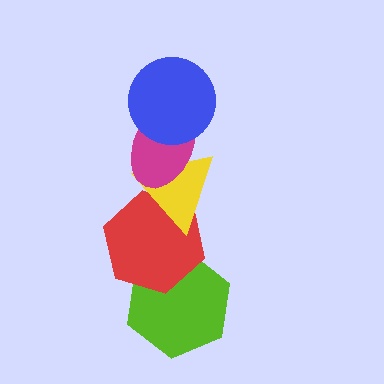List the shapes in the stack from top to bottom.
From top to bottom: the blue circle, the magenta ellipse, the yellow triangle, the red hexagon, the lime hexagon.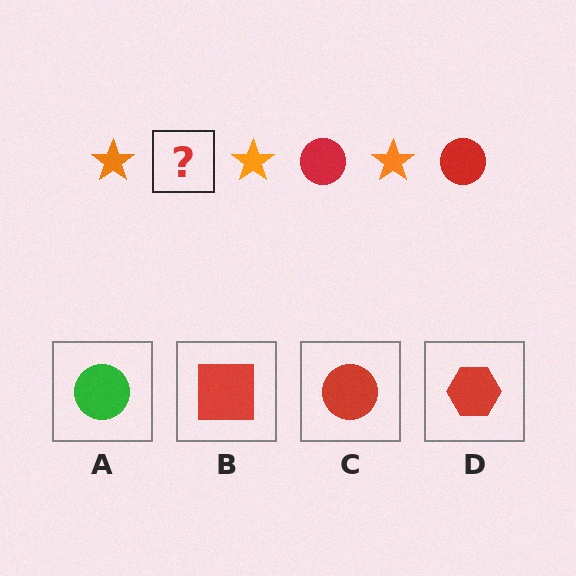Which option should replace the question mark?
Option C.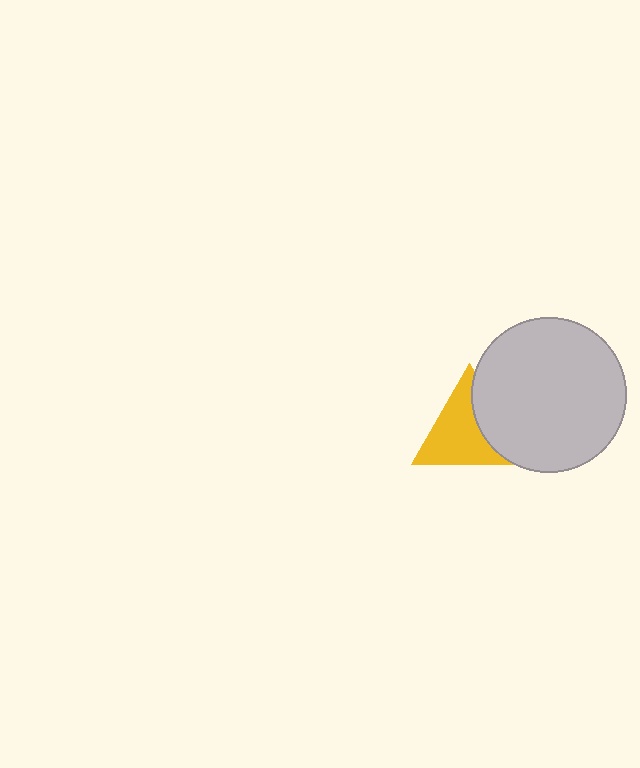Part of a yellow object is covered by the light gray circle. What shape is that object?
It is a triangle.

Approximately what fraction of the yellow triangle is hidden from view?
Roughly 33% of the yellow triangle is hidden behind the light gray circle.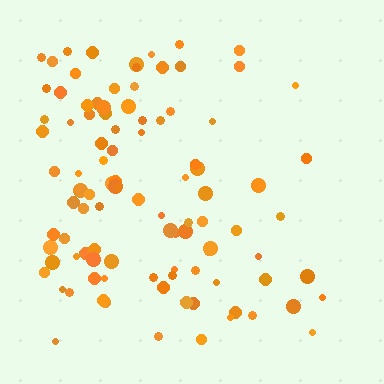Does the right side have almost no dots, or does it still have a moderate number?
Still a moderate number, just noticeably fewer than the left.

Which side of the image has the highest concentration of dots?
The left.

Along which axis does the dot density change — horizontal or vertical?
Horizontal.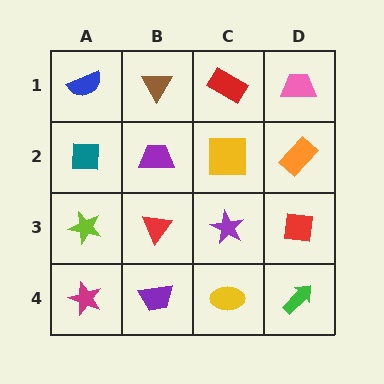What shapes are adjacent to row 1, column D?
An orange rectangle (row 2, column D), a red rectangle (row 1, column C).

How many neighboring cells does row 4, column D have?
2.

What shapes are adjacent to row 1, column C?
A yellow square (row 2, column C), a brown triangle (row 1, column B), a pink trapezoid (row 1, column D).